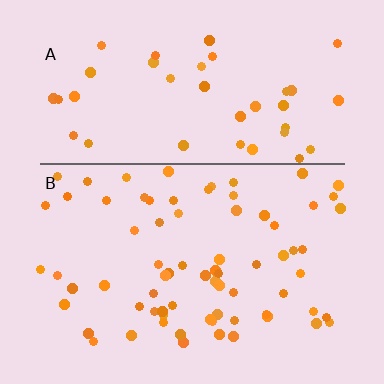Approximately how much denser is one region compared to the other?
Approximately 1.7× — region B over region A.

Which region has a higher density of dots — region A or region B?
B (the bottom).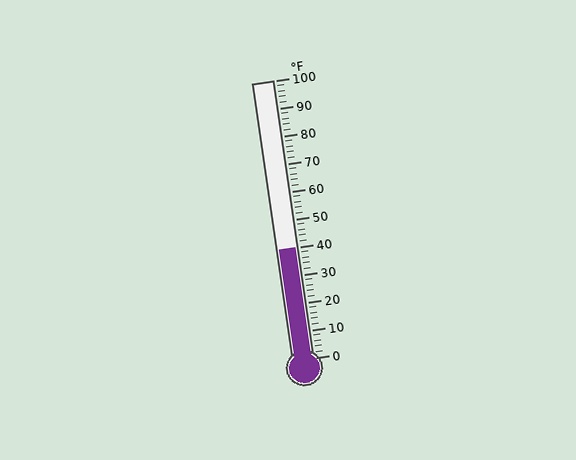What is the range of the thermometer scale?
The thermometer scale ranges from 0°F to 100°F.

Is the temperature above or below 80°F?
The temperature is below 80°F.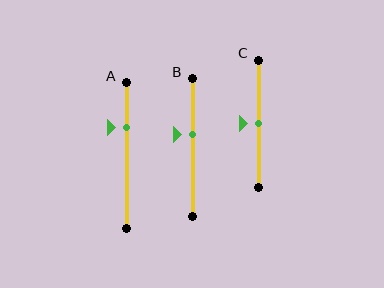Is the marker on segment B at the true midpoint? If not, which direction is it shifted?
No, the marker on segment B is shifted upward by about 10% of the segment length.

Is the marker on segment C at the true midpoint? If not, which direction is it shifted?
Yes, the marker on segment C is at the true midpoint.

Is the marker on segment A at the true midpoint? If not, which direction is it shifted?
No, the marker on segment A is shifted upward by about 19% of the segment length.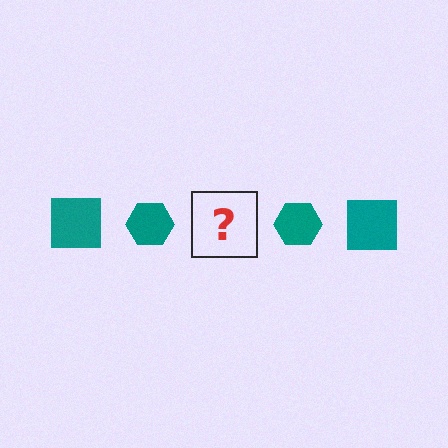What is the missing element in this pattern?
The missing element is a teal square.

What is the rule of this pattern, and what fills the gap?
The rule is that the pattern cycles through square, hexagon shapes in teal. The gap should be filled with a teal square.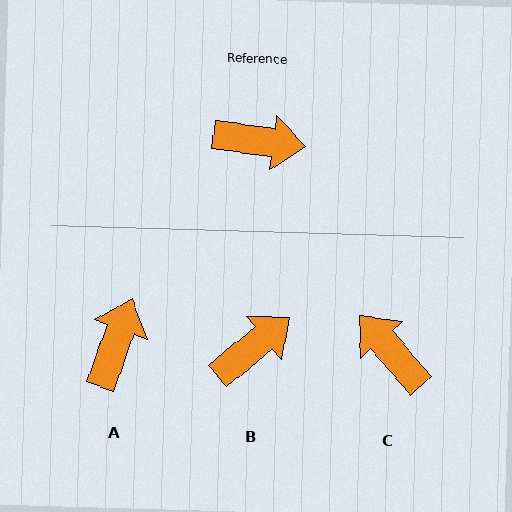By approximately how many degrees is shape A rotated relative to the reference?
Approximately 78 degrees counter-clockwise.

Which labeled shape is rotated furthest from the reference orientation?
C, about 139 degrees away.